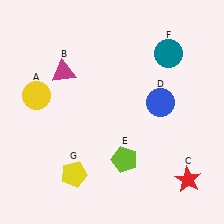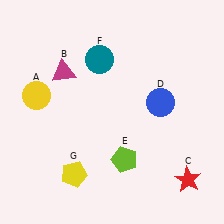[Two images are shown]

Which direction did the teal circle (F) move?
The teal circle (F) moved left.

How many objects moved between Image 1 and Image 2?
1 object moved between the two images.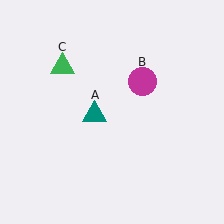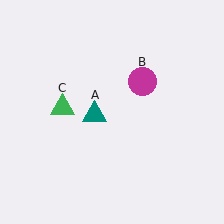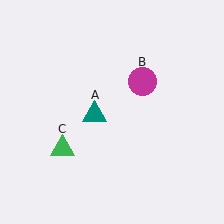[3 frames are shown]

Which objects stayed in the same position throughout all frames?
Teal triangle (object A) and magenta circle (object B) remained stationary.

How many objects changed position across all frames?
1 object changed position: green triangle (object C).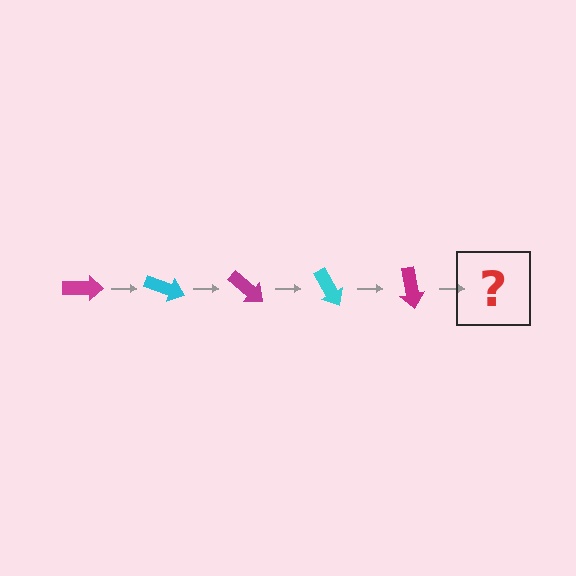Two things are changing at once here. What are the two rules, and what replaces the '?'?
The two rules are that it rotates 20 degrees each step and the color cycles through magenta and cyan. The '?' should be a cyan arrow, rotated 100 degrees from the start.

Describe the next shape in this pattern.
It should be a cyan arrow, rotated 100 degrees from the start.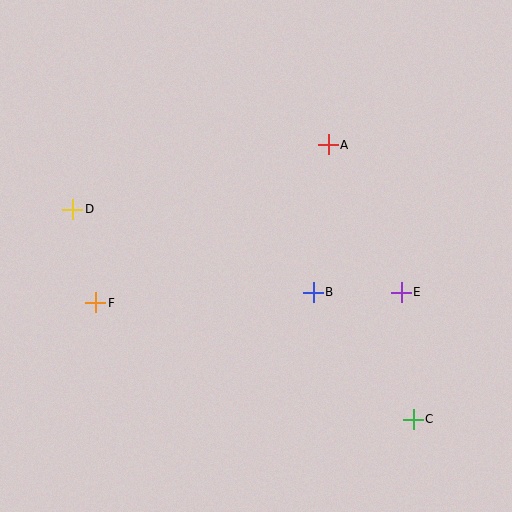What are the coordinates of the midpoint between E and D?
The midpoint between E and D is at (237, 251).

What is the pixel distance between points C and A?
The distance between C and A is 287 pixels.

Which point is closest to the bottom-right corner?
Point C is closest to the bottom-right corner.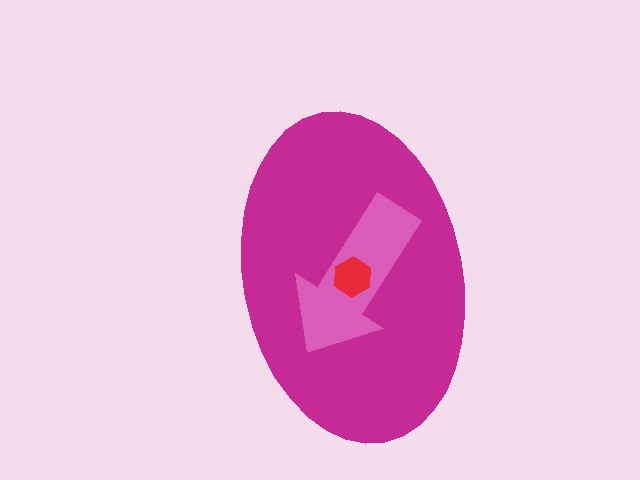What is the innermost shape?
The red hexagon.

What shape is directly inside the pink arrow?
The red hexagon.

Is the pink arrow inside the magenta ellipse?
Yes.